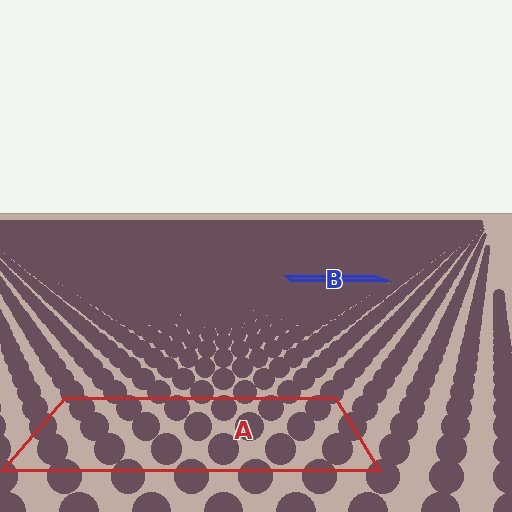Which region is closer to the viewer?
Region A is closer. The texture elements there are larger and more spread out.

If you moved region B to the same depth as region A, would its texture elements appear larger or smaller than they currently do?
They would appear larger. At a closer depth, the same texture elements are projected at a bigger on-screen size.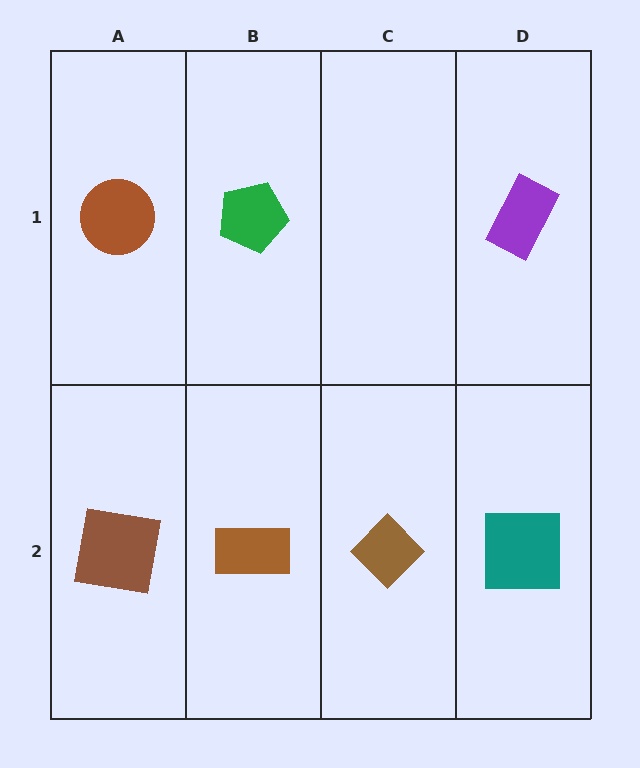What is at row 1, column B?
A green pentagon.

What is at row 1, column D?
A purple rectangle.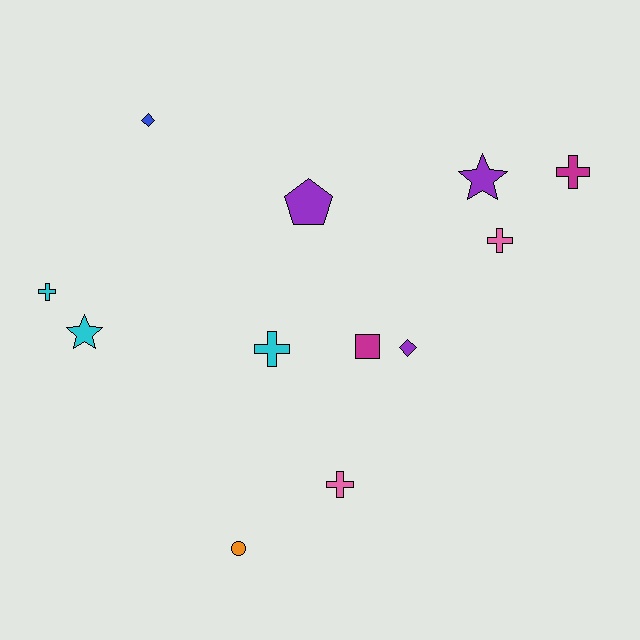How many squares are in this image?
There is 1 square.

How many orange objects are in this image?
There is 1 orange object.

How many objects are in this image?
There are 12 objects.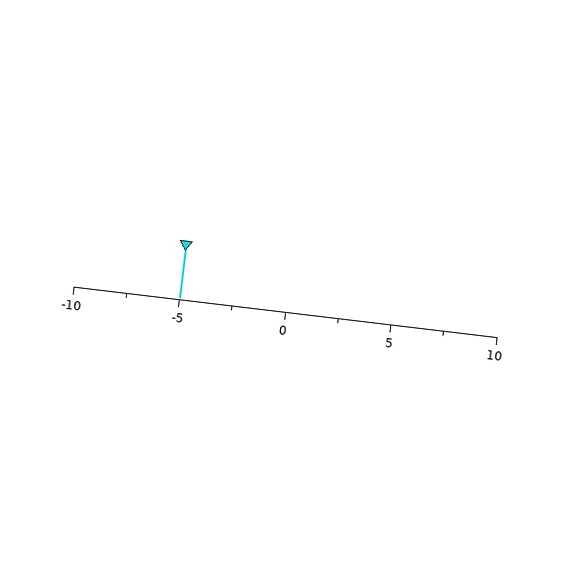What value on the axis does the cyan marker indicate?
The marker indicates approximately -5.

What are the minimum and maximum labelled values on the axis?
The axis runs from -10 to 10.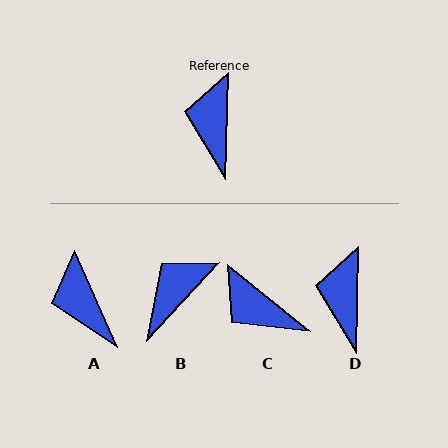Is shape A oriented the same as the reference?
No, it is off by about 25 degrees.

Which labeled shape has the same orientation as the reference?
D.